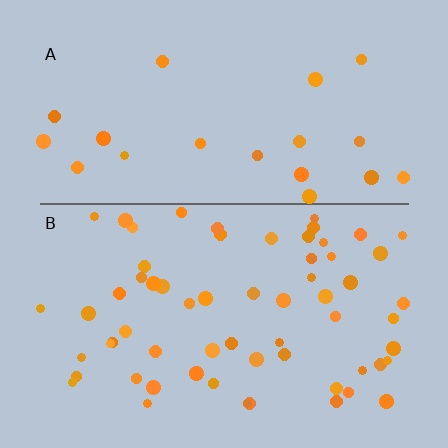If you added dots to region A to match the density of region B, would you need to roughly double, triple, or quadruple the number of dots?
Approximately triple.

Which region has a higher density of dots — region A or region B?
B (the bottom).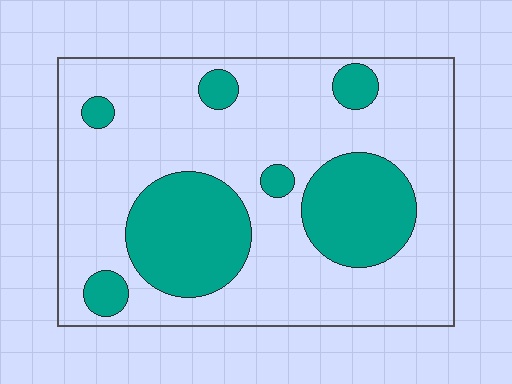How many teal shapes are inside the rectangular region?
7.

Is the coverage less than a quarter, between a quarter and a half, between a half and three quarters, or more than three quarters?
Between a quarter and a half.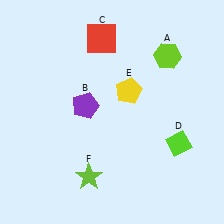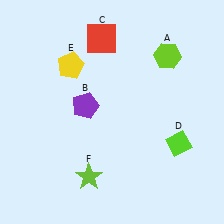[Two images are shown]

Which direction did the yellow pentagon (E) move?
The yellow pentagon (E) moved left.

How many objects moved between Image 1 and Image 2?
1 object moved between the two images.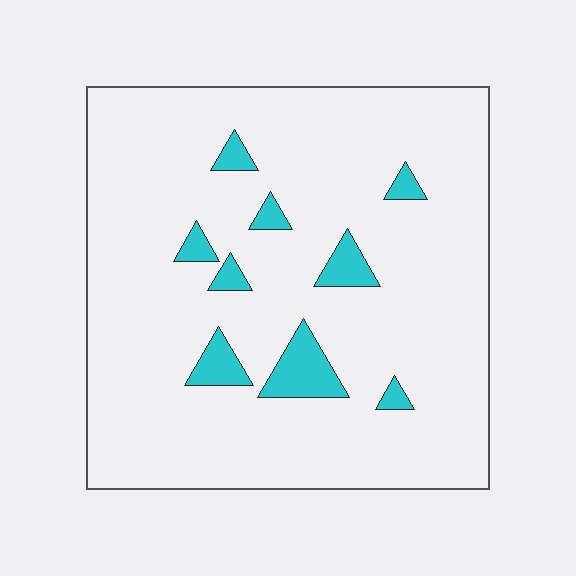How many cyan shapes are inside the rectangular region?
9.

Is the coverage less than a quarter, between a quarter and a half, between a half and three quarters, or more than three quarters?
Less than a quarter.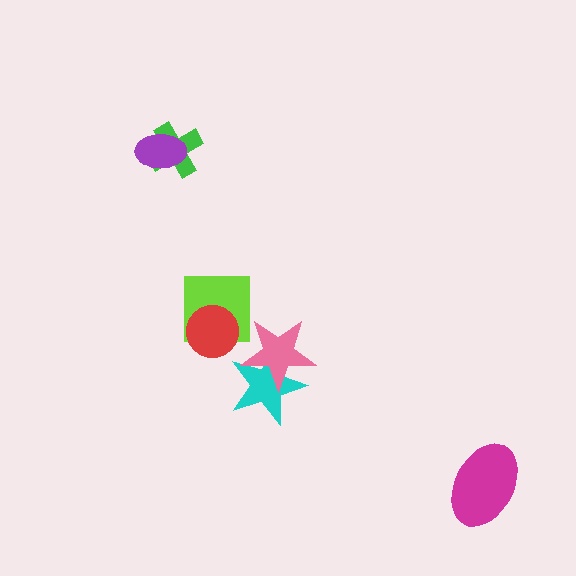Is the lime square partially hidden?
Yes, it is partially covered by another shape.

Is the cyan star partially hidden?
Yes, it is partially covered by another shape.